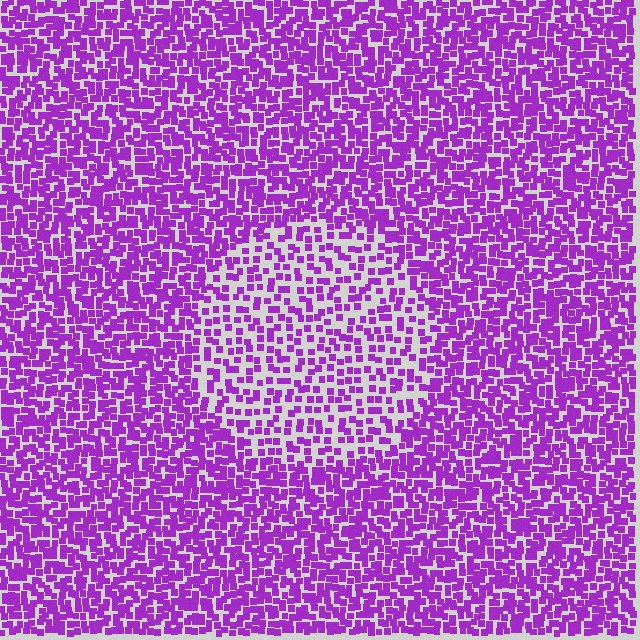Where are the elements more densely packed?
The elements are more densely packed outside the circle boundary.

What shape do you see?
I see a circle.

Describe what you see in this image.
The image contains small purple elements arranged at two different densities. A circle-shaped region is visible where the elements are less densely packed than the surrounding area.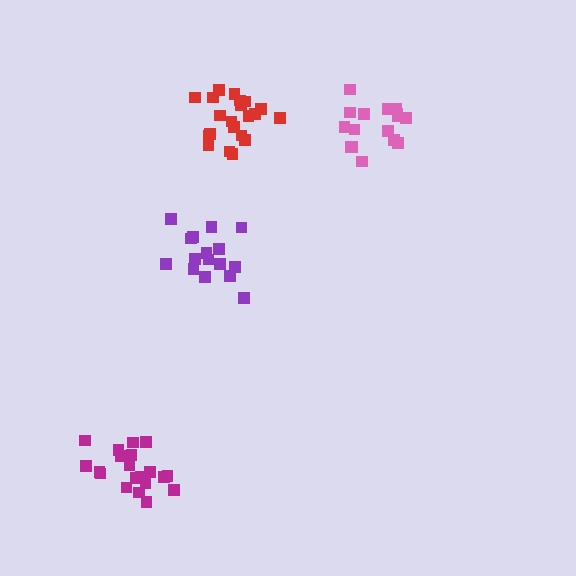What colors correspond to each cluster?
The clusters are colored: pink, purple, magenta, red.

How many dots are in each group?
Group 1: 17 dots, Group 2: 16 dots, Group 3: 20 dots, Group 4: 21 dots (74 total).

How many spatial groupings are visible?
There are 4 spatial groupings.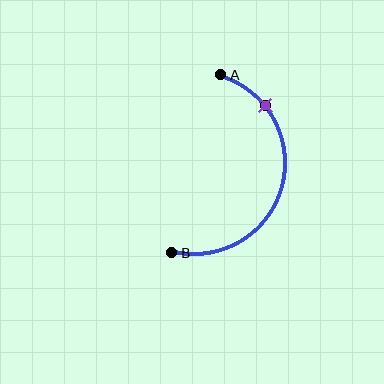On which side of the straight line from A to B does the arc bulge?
The arc bulges to the right of the straight line connecting A and B.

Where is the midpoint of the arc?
The arc midpoint is the point on the curve farthest from the straight line joining A and B. It sits to the right of that line.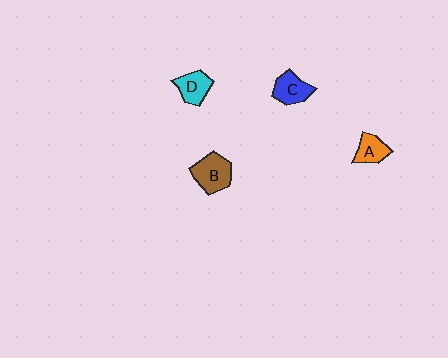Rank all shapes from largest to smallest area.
From largest to smallest: B (brown), C (blue), D (cyan), A (orange).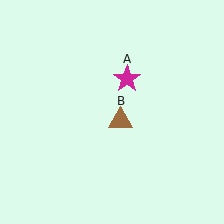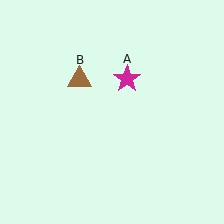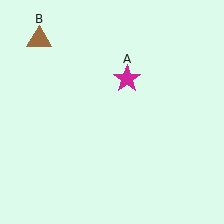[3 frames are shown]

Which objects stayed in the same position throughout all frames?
Magenta star (object A) remained stationary.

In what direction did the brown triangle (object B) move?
The brown triangle (object B) moved up and to the left.